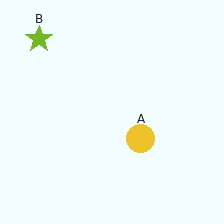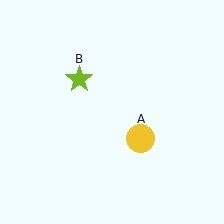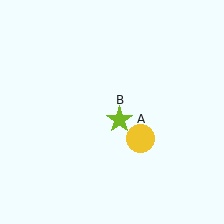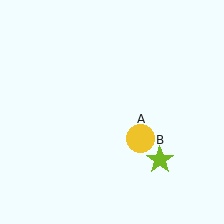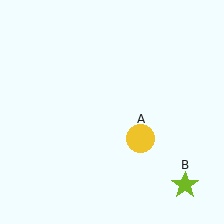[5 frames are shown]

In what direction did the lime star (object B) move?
The lime star (object B) moved down and to the right.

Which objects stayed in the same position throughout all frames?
Yellow circle (object A) remained stationary.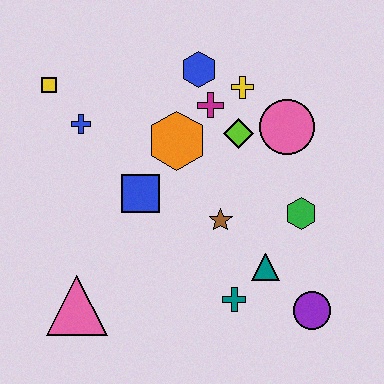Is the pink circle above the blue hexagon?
No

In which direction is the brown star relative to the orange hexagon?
The brown star is below the orange hexagon.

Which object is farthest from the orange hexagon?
The purple circle is farthest from the orange hexagon.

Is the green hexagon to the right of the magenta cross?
Yes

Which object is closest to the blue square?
The orange hexagon is closest to the blue square.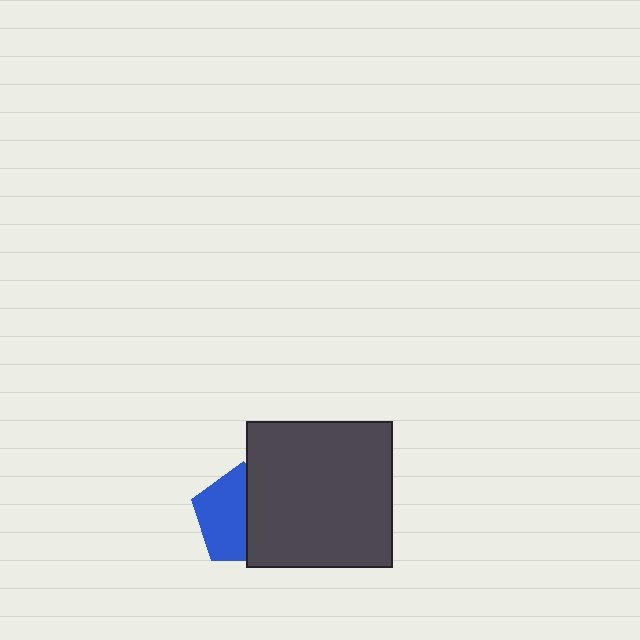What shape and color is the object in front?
The object in front is a dark gray square.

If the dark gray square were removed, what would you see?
You would see the complete blue pentagon.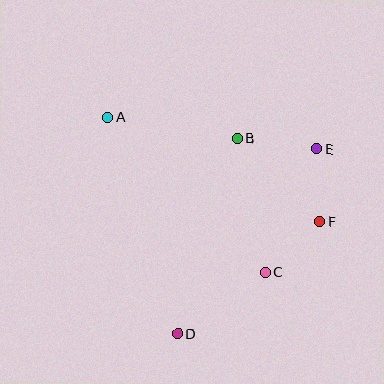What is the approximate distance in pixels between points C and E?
The distance between C and E is approximately 133 pixels.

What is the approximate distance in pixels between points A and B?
The distance between A and B is approximately 132 pixels.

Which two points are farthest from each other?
Points A and F are farthest from each other.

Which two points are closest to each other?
Points E and F are closest to each other.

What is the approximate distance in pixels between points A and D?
The distance between A and D is approximately 227 pixels.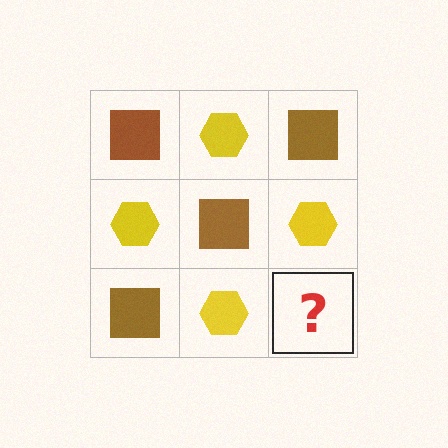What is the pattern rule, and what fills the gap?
The rule is that it alternates brown square and yellow hexagon in a checkerboard pattern. The gap should be filled with a brown square.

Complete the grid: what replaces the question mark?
The question mark should be replaced with a brown square.